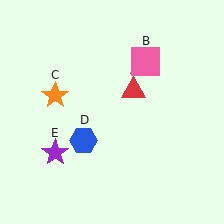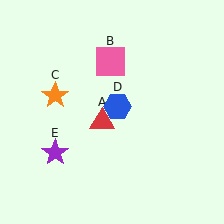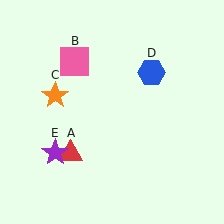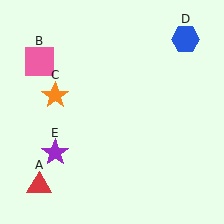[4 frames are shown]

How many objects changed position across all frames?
3 objects changed position: red triangle (object A), pink square (object B), blue hexagon (object D).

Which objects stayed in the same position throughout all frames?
Orange star (object C) and purple star (object E) remained stationary.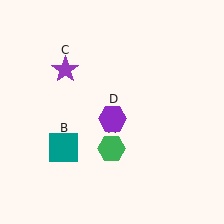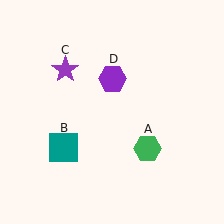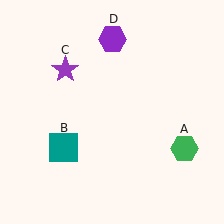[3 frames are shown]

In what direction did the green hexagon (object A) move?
The green hexagon (object A) moved right.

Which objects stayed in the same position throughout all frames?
Teal square (object B) and purple star (object C) remained stationary.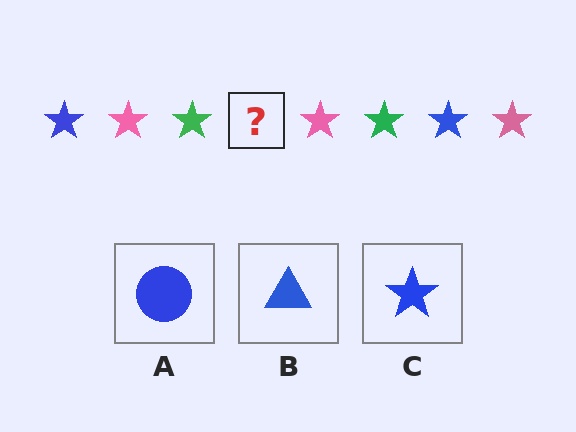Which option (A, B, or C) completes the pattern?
C.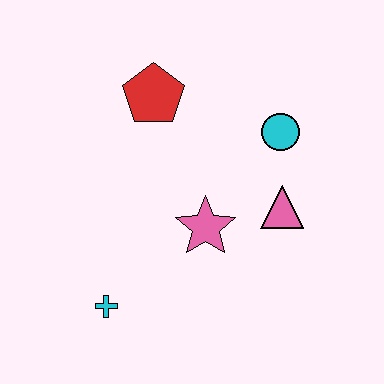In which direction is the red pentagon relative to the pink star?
The red pentagon is above the pink star.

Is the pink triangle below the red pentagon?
Yes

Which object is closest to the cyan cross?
The pink star is closest to the cyan cross.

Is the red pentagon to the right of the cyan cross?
Yes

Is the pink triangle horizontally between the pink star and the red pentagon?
No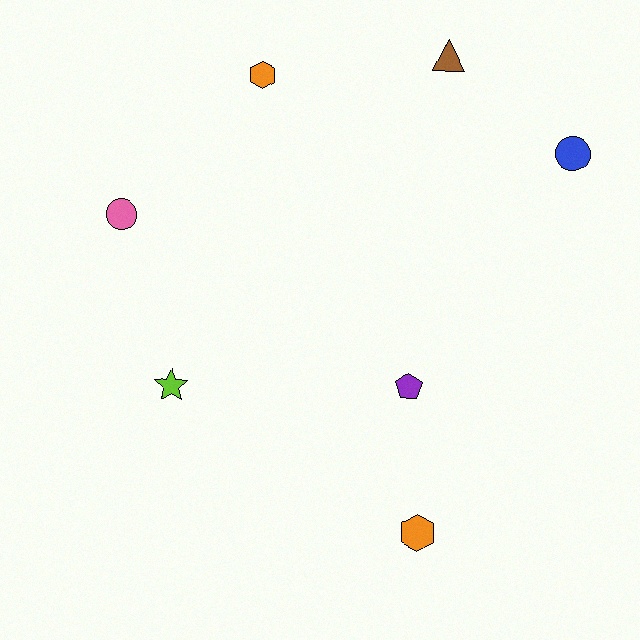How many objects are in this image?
There are 7 objects.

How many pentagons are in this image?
There is 1 pentagon.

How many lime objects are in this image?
There is 1 lime object.